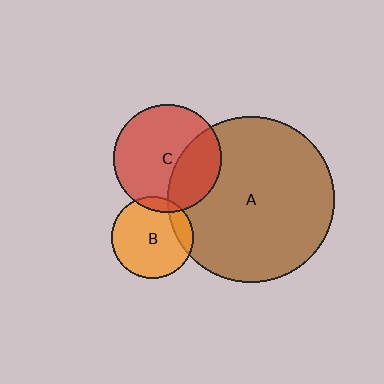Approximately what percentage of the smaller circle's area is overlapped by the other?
Approximately 10%.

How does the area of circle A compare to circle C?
Approximately 2.4 times.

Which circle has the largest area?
Circle A (brown).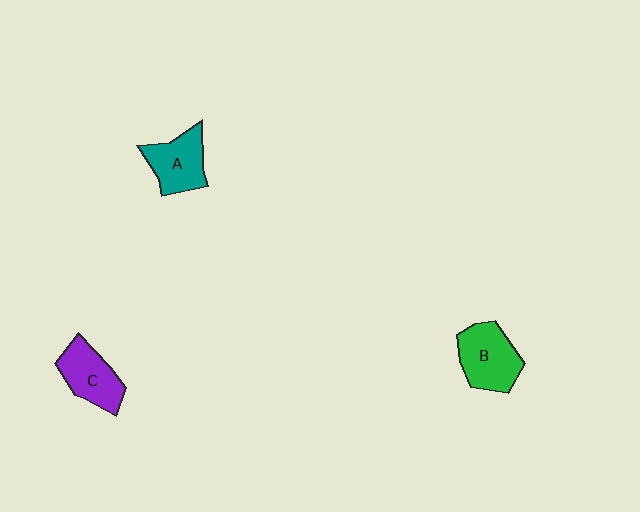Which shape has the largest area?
Shape B (green).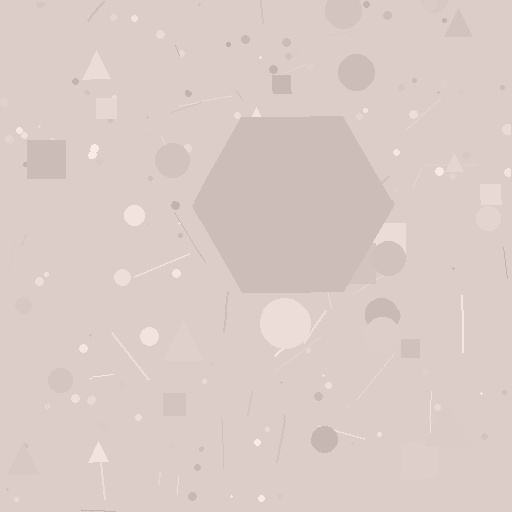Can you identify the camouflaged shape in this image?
The camouflaged shape is a hexagon.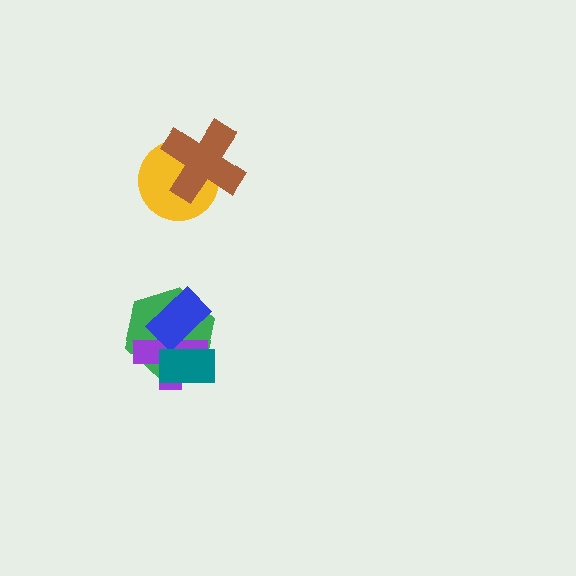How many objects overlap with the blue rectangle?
3 objects overlap with the blue rectangle.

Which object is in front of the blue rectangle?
The teal rectangle is in front of the blue rectangle.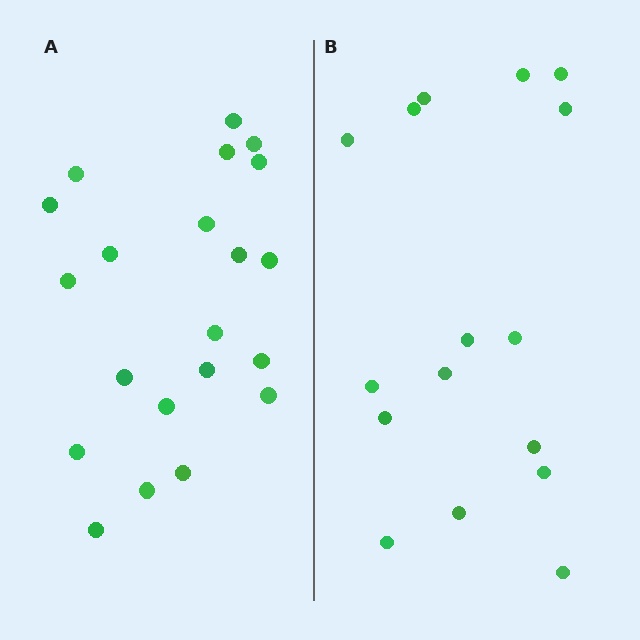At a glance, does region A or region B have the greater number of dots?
Region A (the left region) has more dots.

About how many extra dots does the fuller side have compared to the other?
Region A has about 5 more dots than region B.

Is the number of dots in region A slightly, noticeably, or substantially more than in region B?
Region A has noticeably more, but not dramatically so. The ratio is roughly 1.3 to 1.